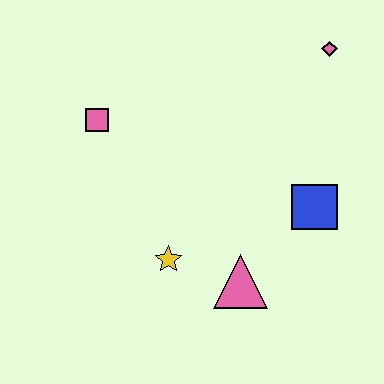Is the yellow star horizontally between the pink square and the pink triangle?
Yes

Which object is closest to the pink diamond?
The blue square is closest to the pink diamond.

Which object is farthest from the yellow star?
The pink diamond is farthest from the yellow star.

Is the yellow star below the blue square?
Yes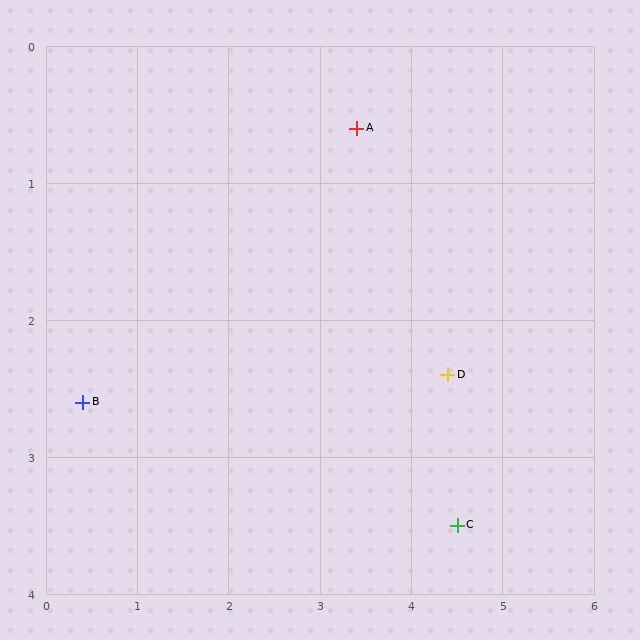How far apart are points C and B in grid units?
Points C and B are about 4.2 grid units apart.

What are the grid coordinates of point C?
Point C is at approximately (4.5, 3.5).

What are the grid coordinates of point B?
Point B is at approximately (0.4, 2.6).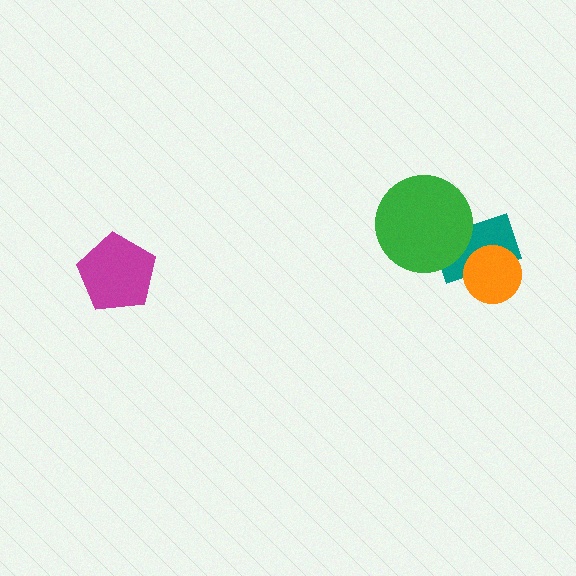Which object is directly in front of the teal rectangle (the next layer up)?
The orange circle is directly in front of the teal rectangle.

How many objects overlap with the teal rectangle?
2 objects overlap with the teal rectangle.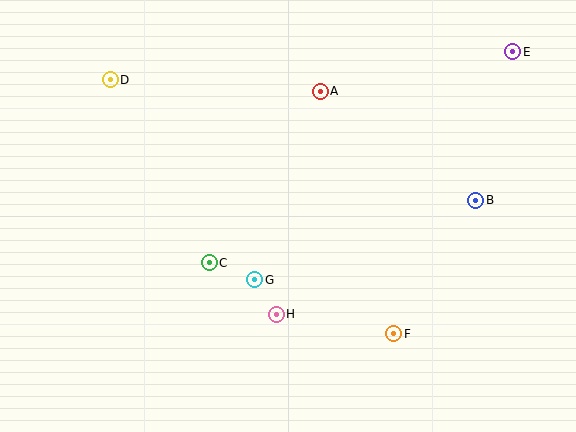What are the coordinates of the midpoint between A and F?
The midpoint between A and F is at (357, 212).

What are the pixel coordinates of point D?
Point D is at (110, 80).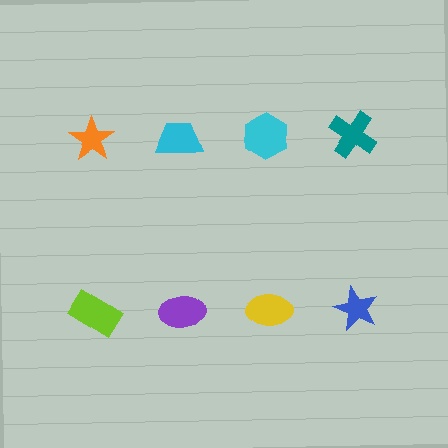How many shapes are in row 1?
4 shapes.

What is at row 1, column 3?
A cyan hexagon.